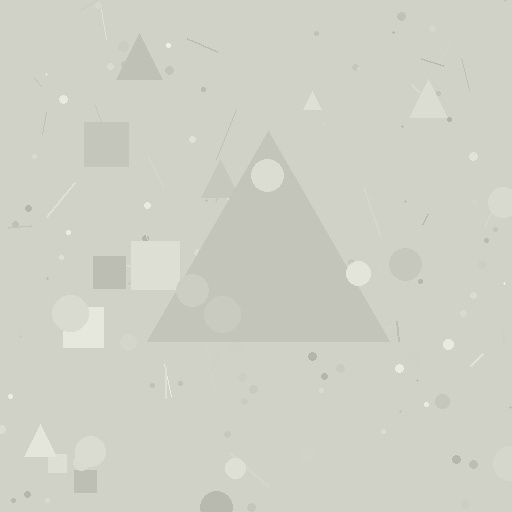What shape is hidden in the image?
A triangle is hidden in the image.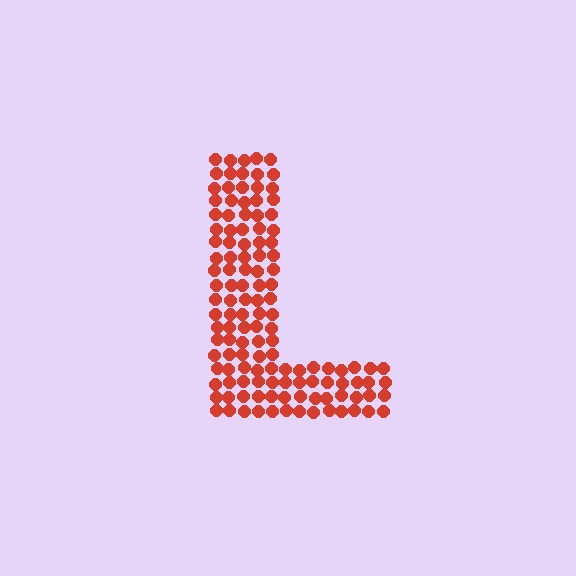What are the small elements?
The small elements are circles.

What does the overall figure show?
The overall figure shows the letter L.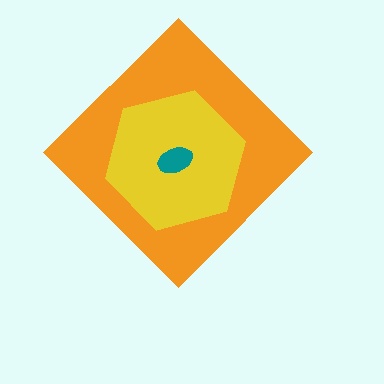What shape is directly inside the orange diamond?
The yellow hexagon.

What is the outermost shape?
The orange diamond.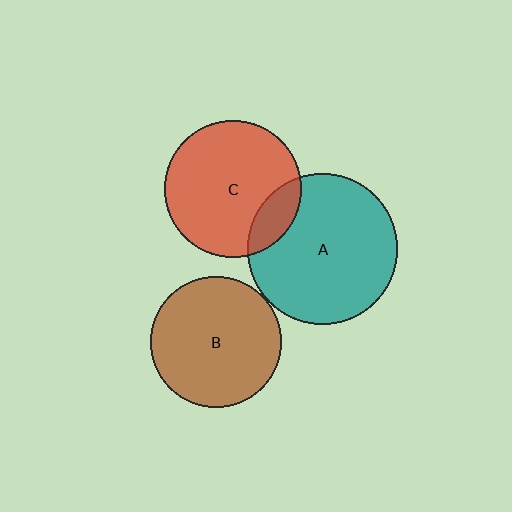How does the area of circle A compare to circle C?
Approximately 1.2 times.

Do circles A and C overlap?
Yes.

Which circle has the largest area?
Circle A (teal).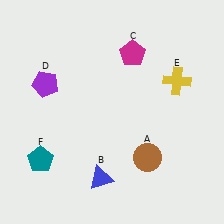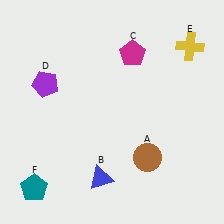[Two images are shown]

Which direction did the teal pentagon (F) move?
The teal pentagon (F) moved down.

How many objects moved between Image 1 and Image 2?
2 objects moved between the two images.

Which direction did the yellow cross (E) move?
The yellow cross (E) moved up.